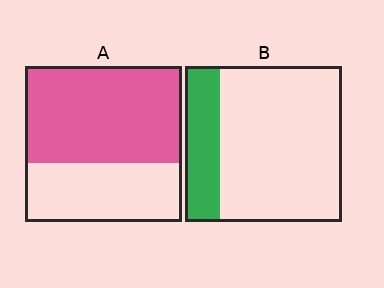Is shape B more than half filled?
No.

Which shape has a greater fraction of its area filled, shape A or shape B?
Shape A.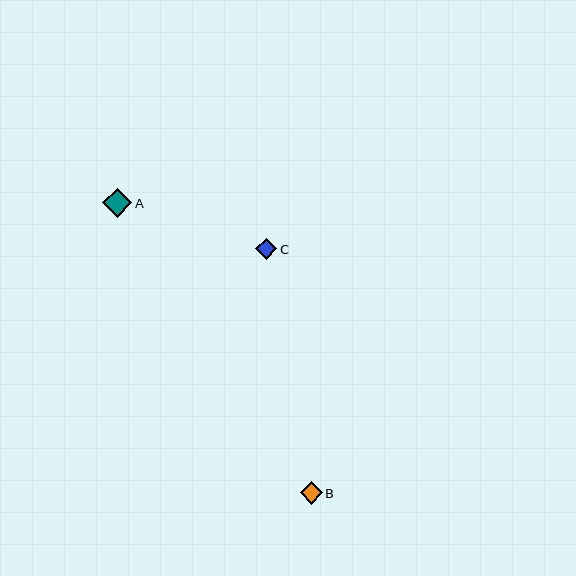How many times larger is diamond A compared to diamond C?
Diamond A is approximately 1.4 times the size of diamond C.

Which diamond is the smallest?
Diamond C is the smallest with a size of approximately 21 pixels.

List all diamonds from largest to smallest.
From largest to smallest: A, B, C.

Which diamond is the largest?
Diamond A is the largest with a size of approximately 29 pixels.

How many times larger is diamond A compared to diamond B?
Diamond A is approximately 1.3 times the size of diamond B.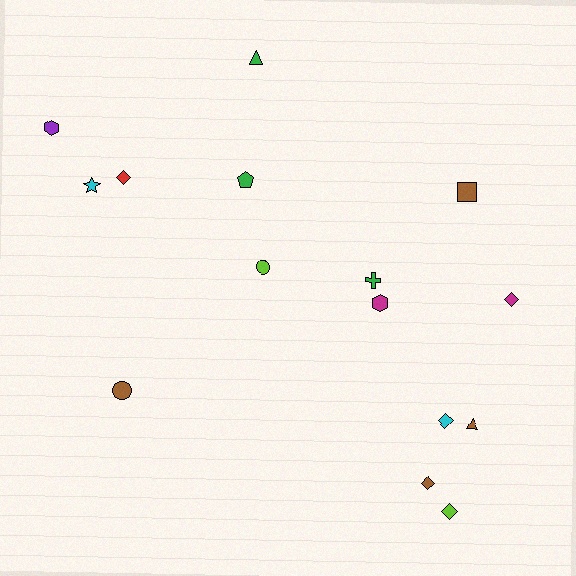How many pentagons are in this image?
There is 1 pentagon.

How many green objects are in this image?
There are 3 green objects.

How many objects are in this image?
There are 15 objects.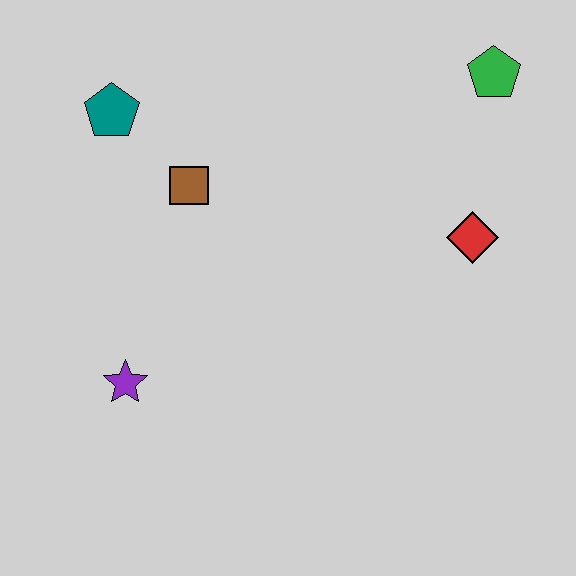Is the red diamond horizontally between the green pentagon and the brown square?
Yes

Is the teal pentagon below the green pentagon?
Yes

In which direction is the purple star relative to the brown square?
The purple star is below the brown square.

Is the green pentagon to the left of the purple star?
No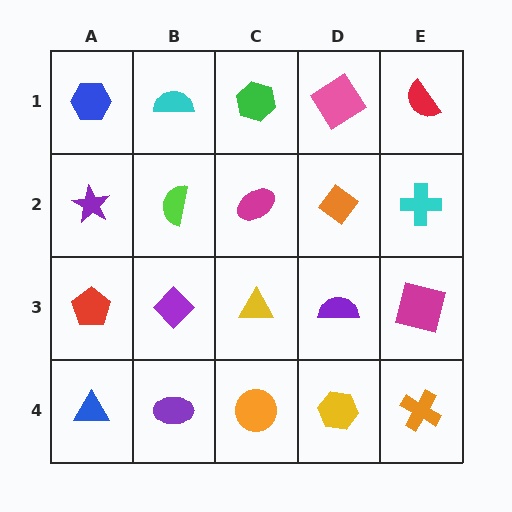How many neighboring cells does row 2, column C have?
4.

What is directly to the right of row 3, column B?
A yellow triangle.